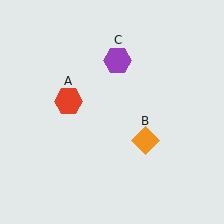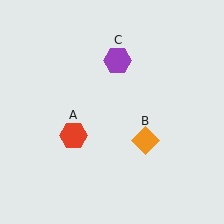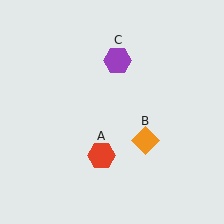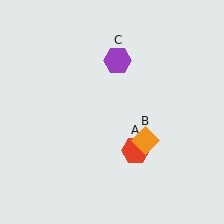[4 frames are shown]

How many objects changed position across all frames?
1 object changed position: red hexagon (object A).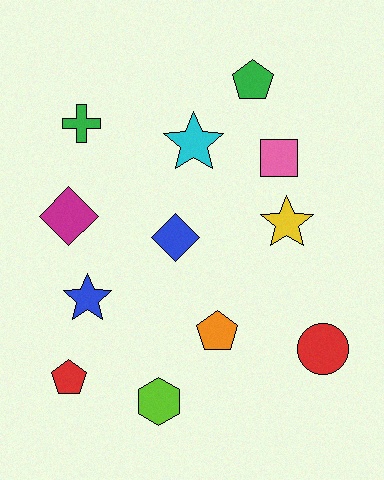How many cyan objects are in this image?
There is 1 cyan object.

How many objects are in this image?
There are 12 objects.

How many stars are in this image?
There are 3 stars.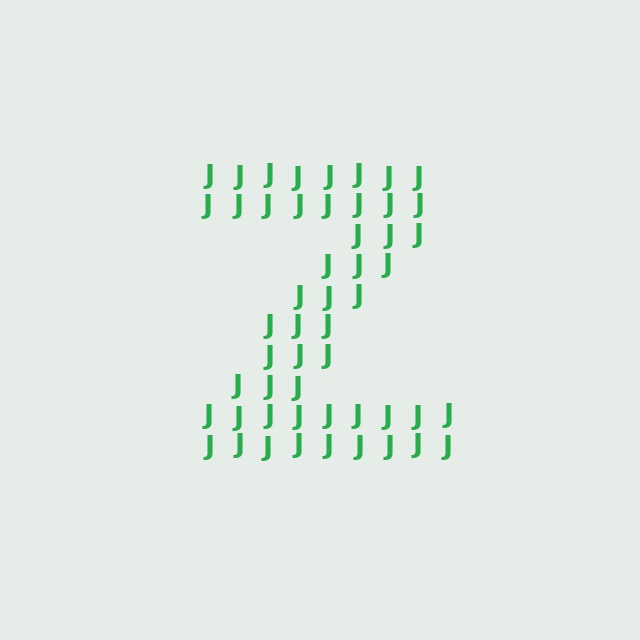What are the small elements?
The small elements are letter J's.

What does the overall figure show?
The overall figure shows the letter Z.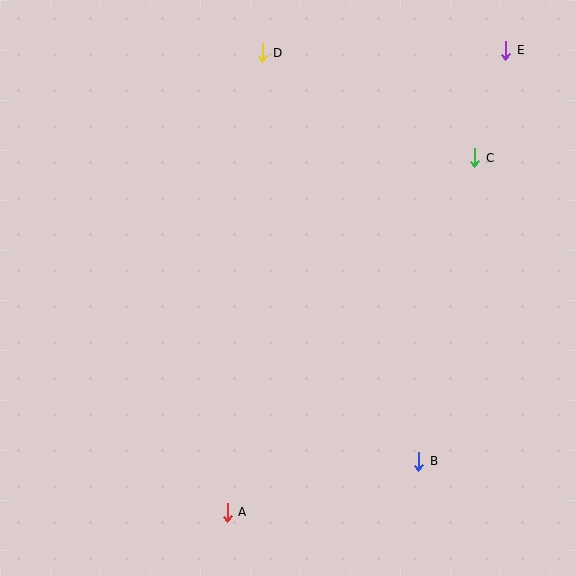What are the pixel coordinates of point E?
Point E is at (506, 50).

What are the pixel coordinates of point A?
Point A is at (227, 512).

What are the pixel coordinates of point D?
Point D is at (262, 53).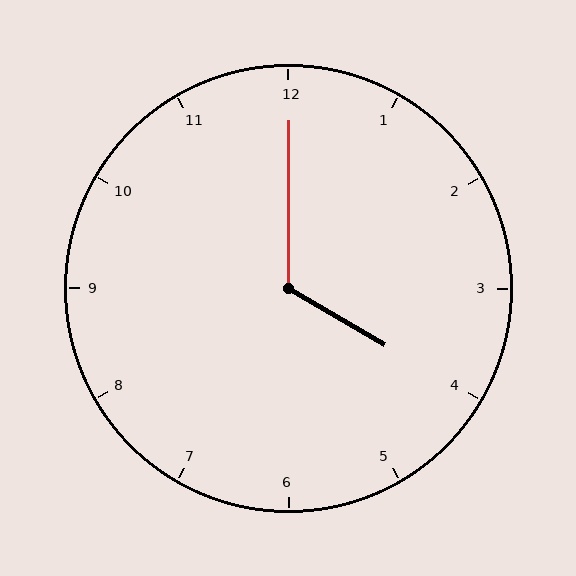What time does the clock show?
4:00.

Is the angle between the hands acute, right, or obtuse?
It is obtuse.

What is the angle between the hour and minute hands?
Approximately 120 degrees.